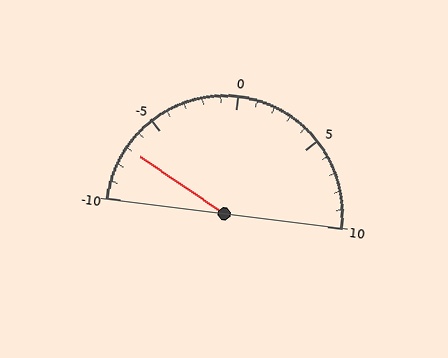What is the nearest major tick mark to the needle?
The nearest major tick mark is -5.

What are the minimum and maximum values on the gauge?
The gauge ranges from -10 to 10.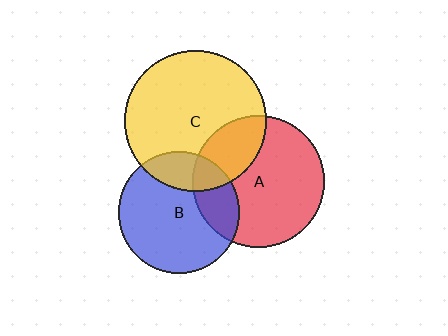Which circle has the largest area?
Circle C (yellow).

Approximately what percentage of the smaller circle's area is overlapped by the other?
Approximately 25%.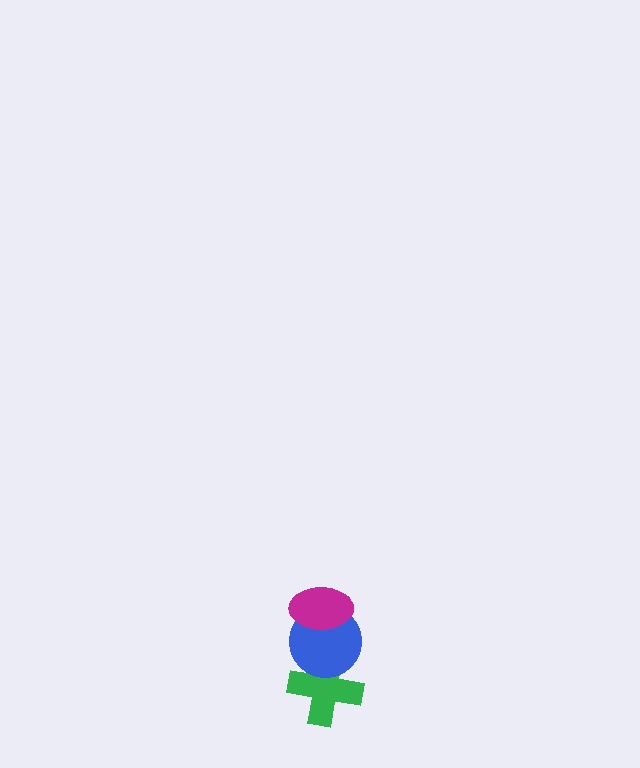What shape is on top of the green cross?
The blue circle is on top of the green cross.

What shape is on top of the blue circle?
The magenta ellipse is on top of the blue circle.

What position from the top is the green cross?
The green cross is 3rd from the top.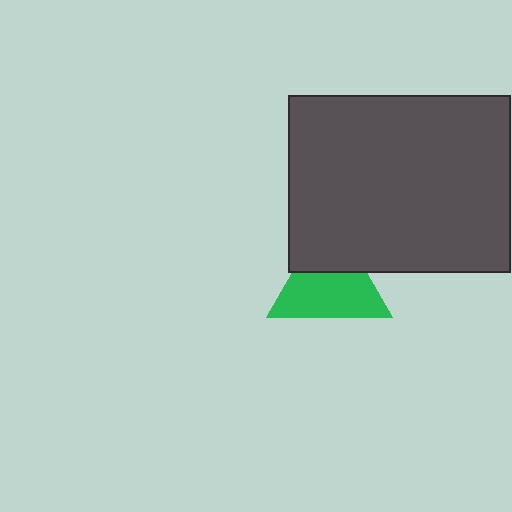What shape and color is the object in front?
The object in front is a dark gray rectangle.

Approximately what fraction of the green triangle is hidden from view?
Roughly 36% of the green triangle is hidden behind the dark gray rectangle.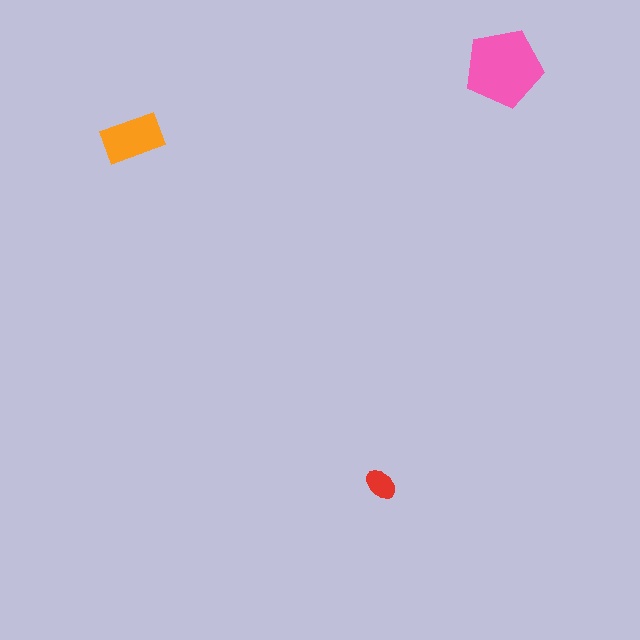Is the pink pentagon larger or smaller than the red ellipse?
Larger.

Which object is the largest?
The pink pentagon.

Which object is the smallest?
The red ellipse.